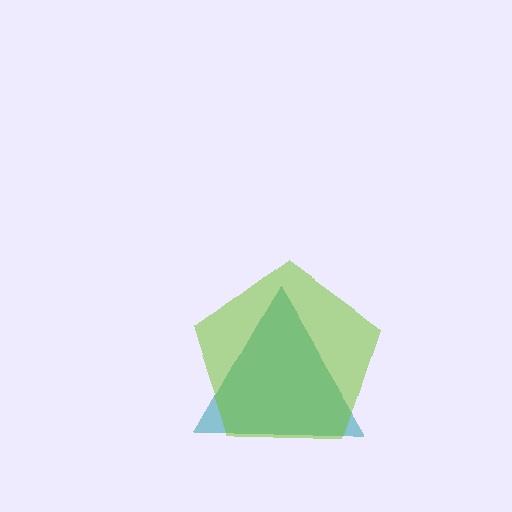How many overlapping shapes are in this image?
There are 2 overlapping shapes in the image.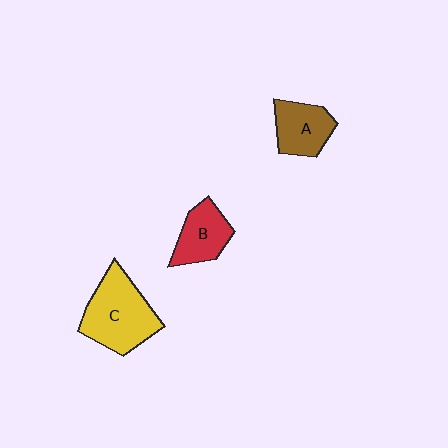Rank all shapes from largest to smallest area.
From largest to smallest: C (yellow), A (brown), B (red).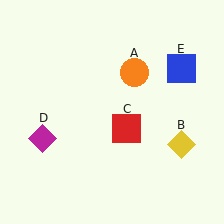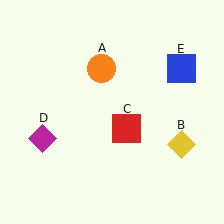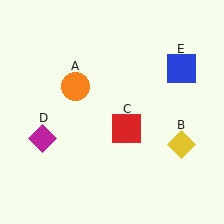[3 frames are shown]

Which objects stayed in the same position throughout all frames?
Yellow diamond (object B) and red square (object C) and magenta diamond (object D) and blue square (object E) remained stationary.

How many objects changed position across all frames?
1 object changed position: orange circle (object A).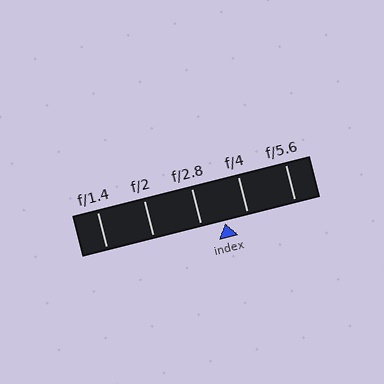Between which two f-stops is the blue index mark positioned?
The index mark is between f/2.8 and f/4.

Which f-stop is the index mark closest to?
The index mark is closest to f/4.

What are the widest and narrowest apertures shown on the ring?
The widest aperture shown is f/1.4 and the narrowest is f/5.6.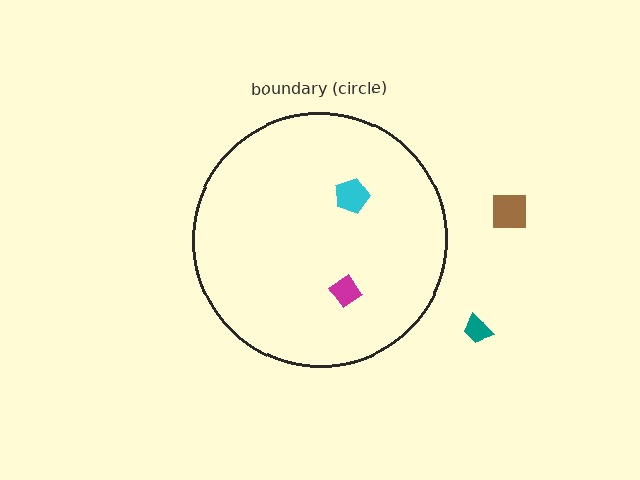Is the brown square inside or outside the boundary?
Outside.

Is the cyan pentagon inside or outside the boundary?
Inside.